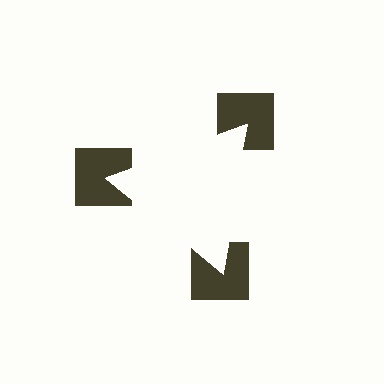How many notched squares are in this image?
There are 3 — one at each vertex of the illusory triangle.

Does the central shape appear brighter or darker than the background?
It typically appears slightly brighter than the background, even though no actual brightness change is drawn.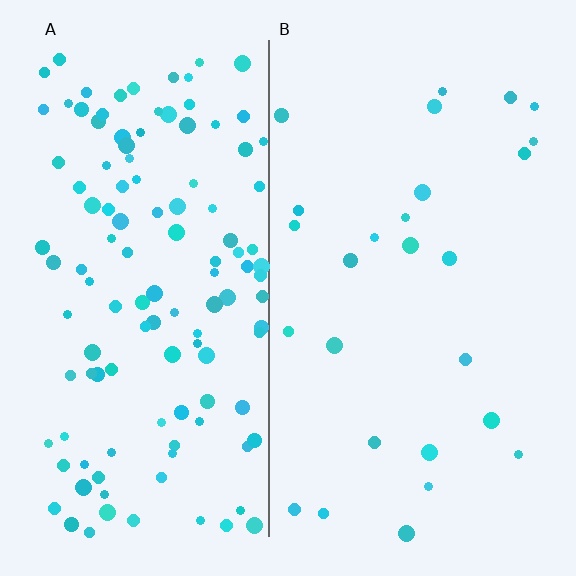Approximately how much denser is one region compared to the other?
Approximately 4.6× — region A over region B.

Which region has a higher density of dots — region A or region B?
A (the left).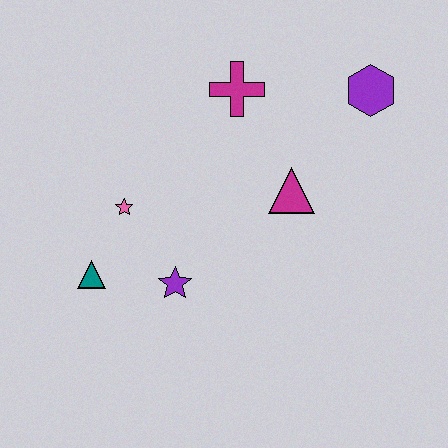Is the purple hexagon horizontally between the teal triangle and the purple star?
No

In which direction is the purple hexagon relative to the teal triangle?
The purple hexagon is to the right of the teal triangle.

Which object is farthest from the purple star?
The purple hexagon is farthest from the purple star.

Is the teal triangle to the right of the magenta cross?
No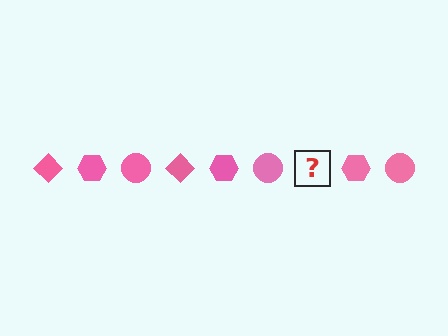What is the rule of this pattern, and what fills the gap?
The rule is that the pattern cycles through diamond, hexagon, circle shapes in pink. The gap should be filled with a pink diamond.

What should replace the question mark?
The question mark should be replaced with a pink diamond.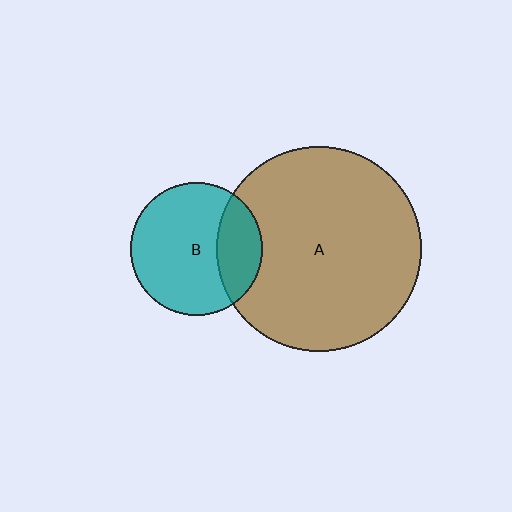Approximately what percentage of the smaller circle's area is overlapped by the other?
Approximately 25%.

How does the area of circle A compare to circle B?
Approximately 2.4 times.